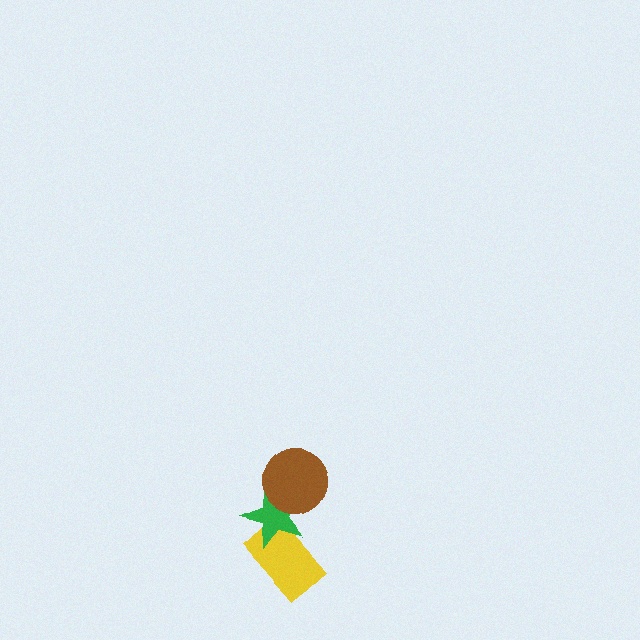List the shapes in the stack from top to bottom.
From top to bottom: the brown circle, the green star, the yellow rectangle.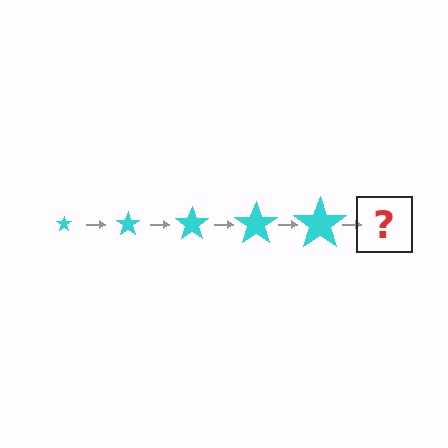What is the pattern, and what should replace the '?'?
The pattern is that the star gets progressively larger each step. The '?' should be a cyan star, larger than the previous one.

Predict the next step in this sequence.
The next step is a cyan star, larger than the previous one.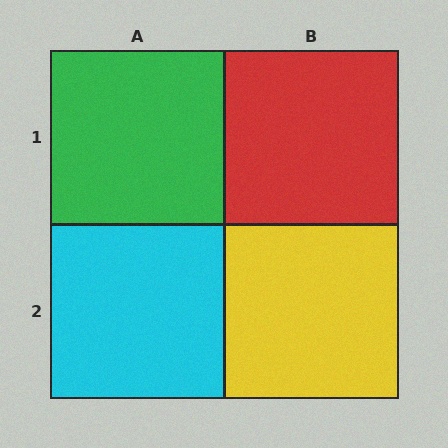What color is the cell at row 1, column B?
Red.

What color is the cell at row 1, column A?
Green.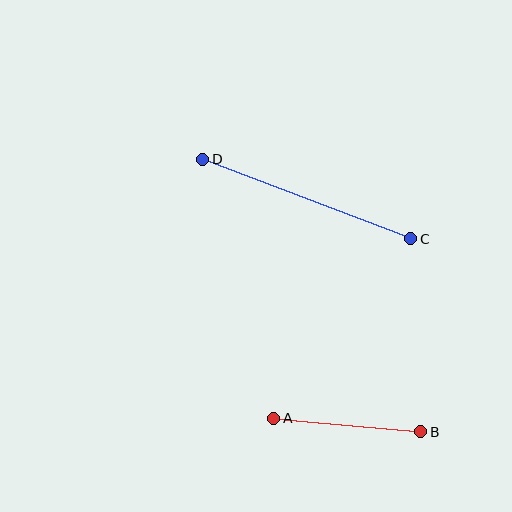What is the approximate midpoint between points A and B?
The midpoint is at approximately (347, 425) pixels.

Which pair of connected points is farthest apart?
Points C and D are farthest apart.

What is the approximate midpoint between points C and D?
The midpoint is at approximately (307, 199) pixels.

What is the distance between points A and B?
The distance is approximately 147 pixels.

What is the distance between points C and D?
The distance is approximately 223 pixels.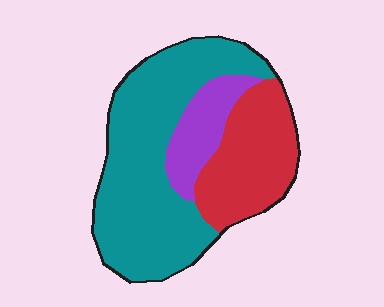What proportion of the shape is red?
Red takes up about one quarter (1/4) of the shape.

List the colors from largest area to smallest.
From largest to smallest: teal, red, purple.